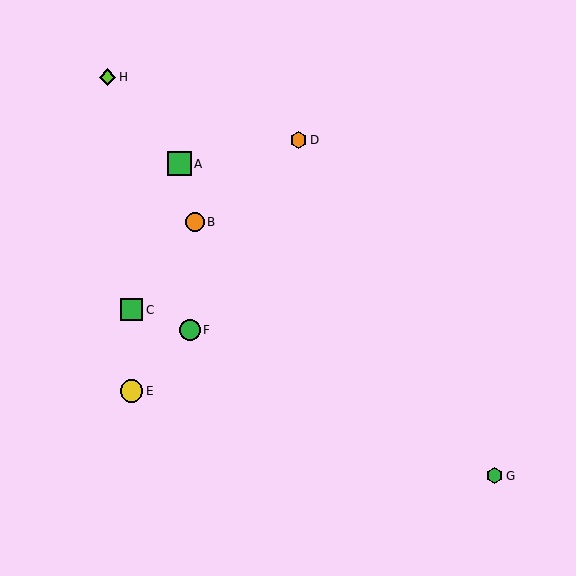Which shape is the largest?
The green square (labeled A) is the largest.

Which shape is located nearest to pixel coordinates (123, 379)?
The yellow circle (labeled E) at (131, 391) is nearest to that location.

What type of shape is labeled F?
Shape F is a green circle.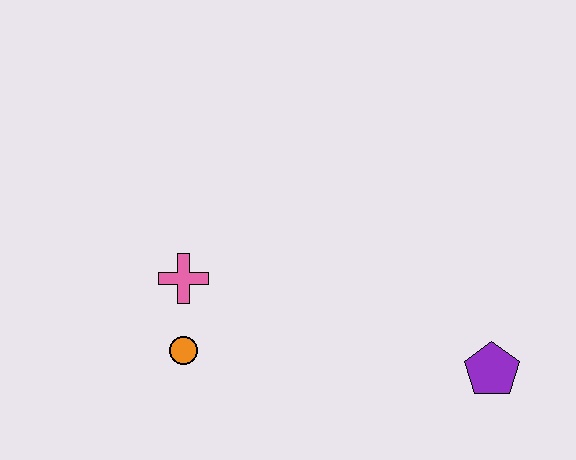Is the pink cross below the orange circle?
No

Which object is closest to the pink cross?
The orange circle is closest to the pink cross.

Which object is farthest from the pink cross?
The purple pentagon is farthest from the pink cross.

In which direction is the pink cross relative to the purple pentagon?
The pink cross is to the left of the purple pentagon.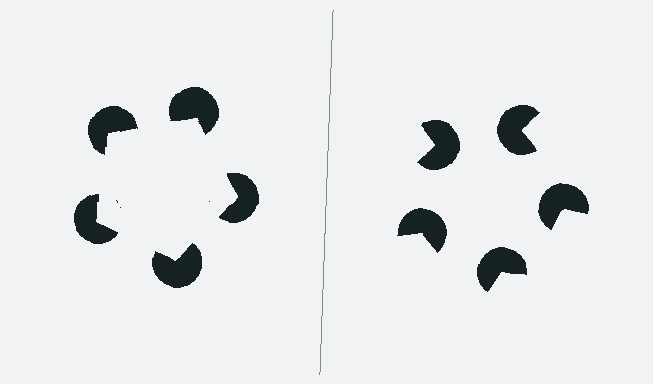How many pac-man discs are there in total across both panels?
10 — 5 on each side.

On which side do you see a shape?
An illusory pentagon appears on the left side. On the right side the wedge cuts are rotated, so no coherent shape forms.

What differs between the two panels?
The pac-man discs are positioned identically on both sides; only the wedge orientations differ. On the left they align to a pentagon; on the right they are misaligned.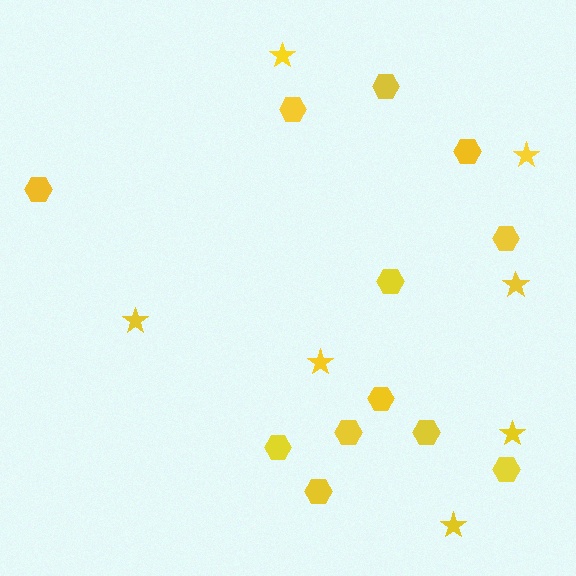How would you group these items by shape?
There are 2 groups: one group of hexagons (12) and one group of stars (7).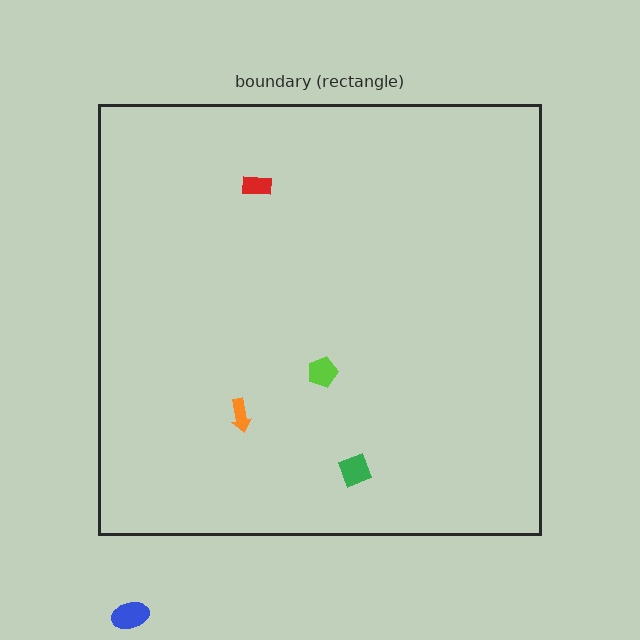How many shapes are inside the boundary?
4 inside, 1 outside.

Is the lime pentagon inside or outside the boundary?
Inside.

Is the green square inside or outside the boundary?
Inside.